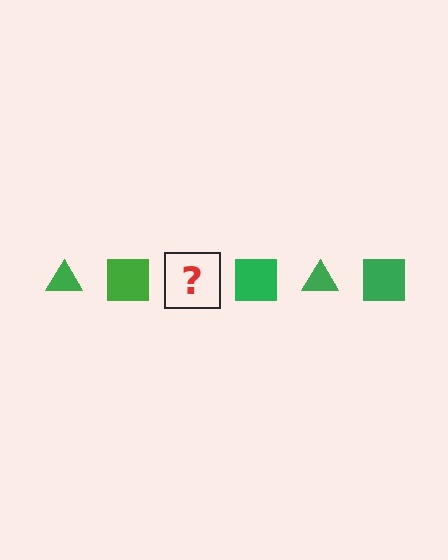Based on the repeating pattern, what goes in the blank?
The blank should be a green triangle.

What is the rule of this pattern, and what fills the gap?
The rule is that the pattern cycles through triangle, square shapes in green. The gap should be filled with a green triangle.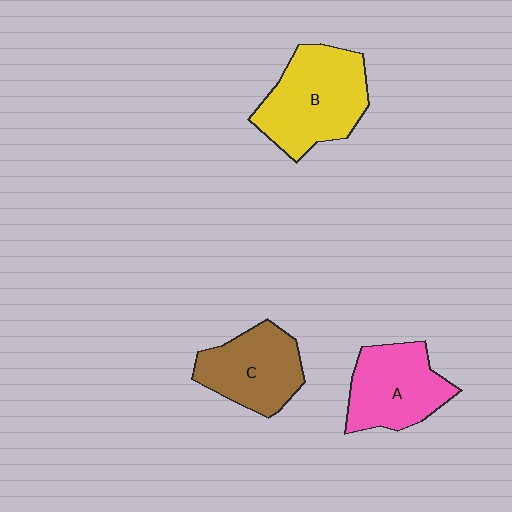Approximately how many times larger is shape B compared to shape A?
Approximately 1.3 times.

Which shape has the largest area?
Shape B (yellow).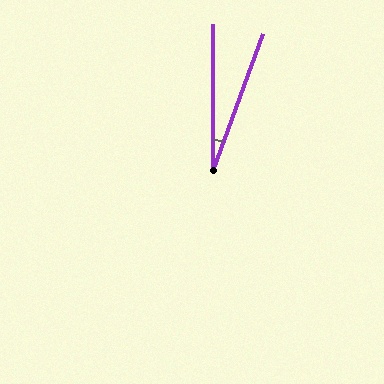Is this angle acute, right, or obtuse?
It is acute.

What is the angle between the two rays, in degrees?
Approximately 20 degrees.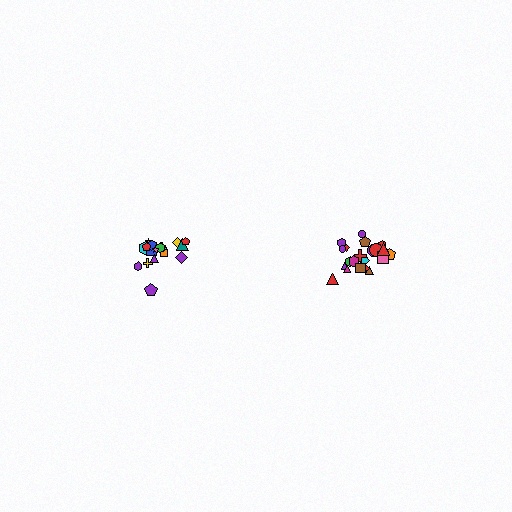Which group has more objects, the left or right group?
The right group.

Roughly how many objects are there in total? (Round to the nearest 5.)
Roughly 40 objects in total.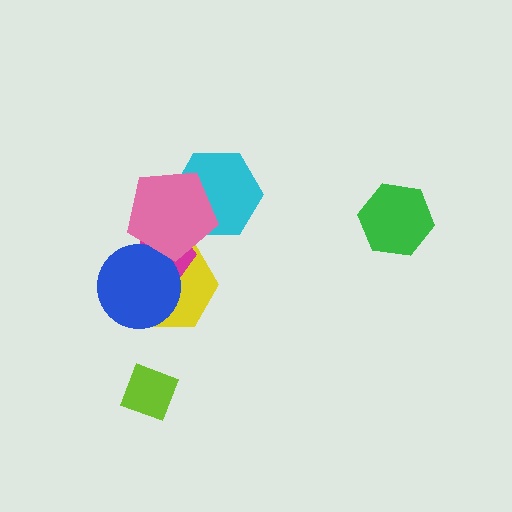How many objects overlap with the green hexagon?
0 objects overlap with the green hexagon.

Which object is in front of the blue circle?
The pink pentagon is in front of the blue circle.